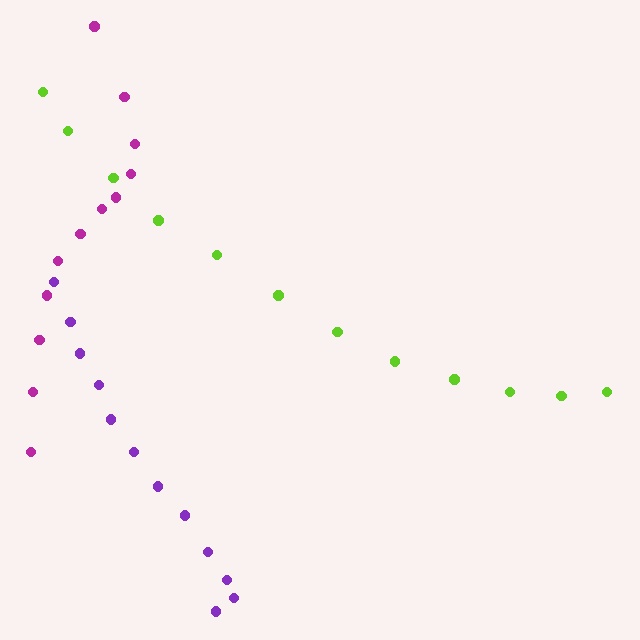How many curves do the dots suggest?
There are 3 distinct paths.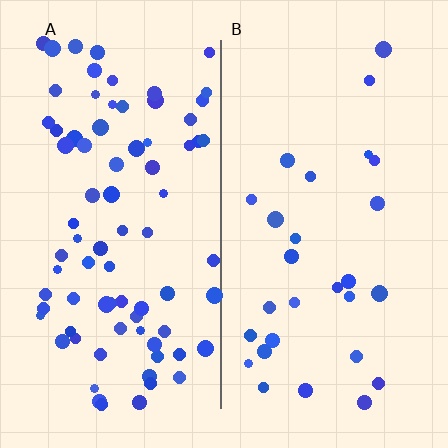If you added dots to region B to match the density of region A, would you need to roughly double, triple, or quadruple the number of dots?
Approximately triple.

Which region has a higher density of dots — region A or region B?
A (the left).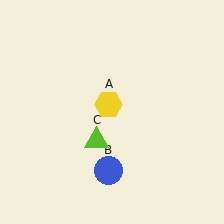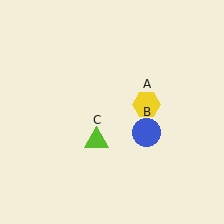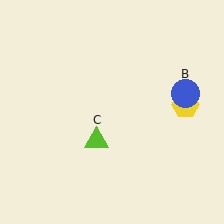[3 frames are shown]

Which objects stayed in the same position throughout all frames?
Lime triangle (object C) remained stationary.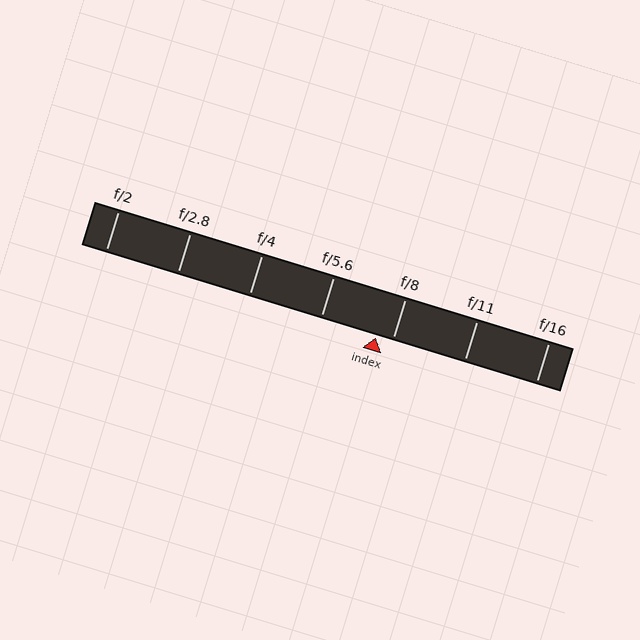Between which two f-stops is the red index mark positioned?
The index mark is between f/5.6 and f/8.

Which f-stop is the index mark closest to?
The index mark is closest to f/8.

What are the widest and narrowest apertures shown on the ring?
The widest aperture shown is f/2 and the narrowest is f/16.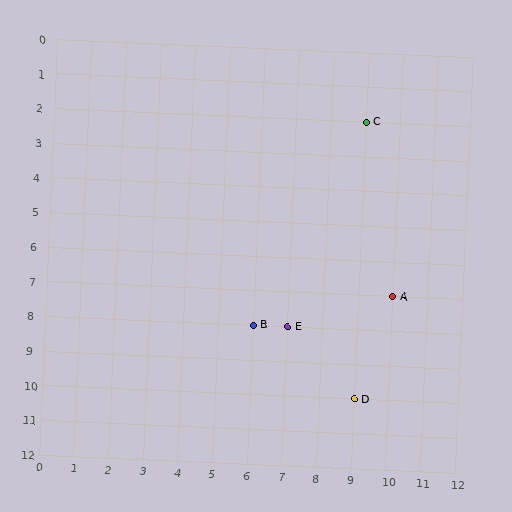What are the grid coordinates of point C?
Point C is at grid coordinates (9, 2).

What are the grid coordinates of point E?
Point E is at grid coordinates (7, 8).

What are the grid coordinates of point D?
Point D is at grid coordinates (9, 10).